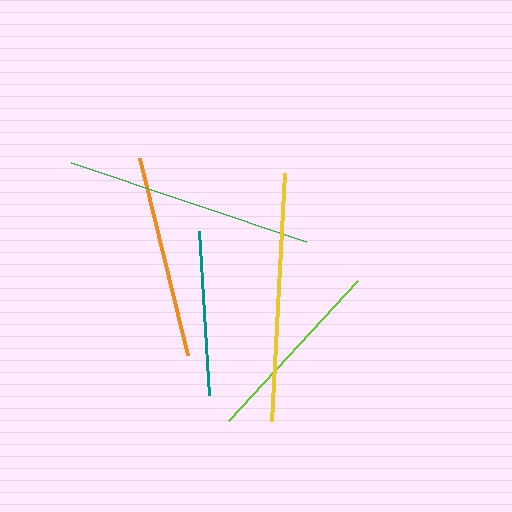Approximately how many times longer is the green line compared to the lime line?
The green line is approximately 1.3 times the length of the lime line.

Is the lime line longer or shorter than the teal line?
The lime line is longer than the teal line.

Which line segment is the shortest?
The teal line is the shortest at approximately 163 pixels.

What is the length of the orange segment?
The orange segment is approximately 202 pixels long.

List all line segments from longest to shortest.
From longest to shortest: yellow, green, orange, lime, teal.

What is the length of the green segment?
The green segment is approximately 248 pixels long.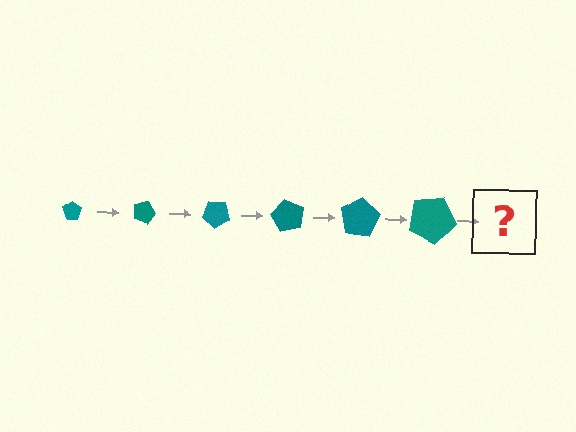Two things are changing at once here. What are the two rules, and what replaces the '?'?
The two rules are that the pentagon grows larger each step and it rotates 20 degrees each step. The '?' should be a pentagon, larger than the previous one and rotated 120 degrees from the start.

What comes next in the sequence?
The next element should be a pentagon, larger than the previous one and rotated 120 degrees from the start.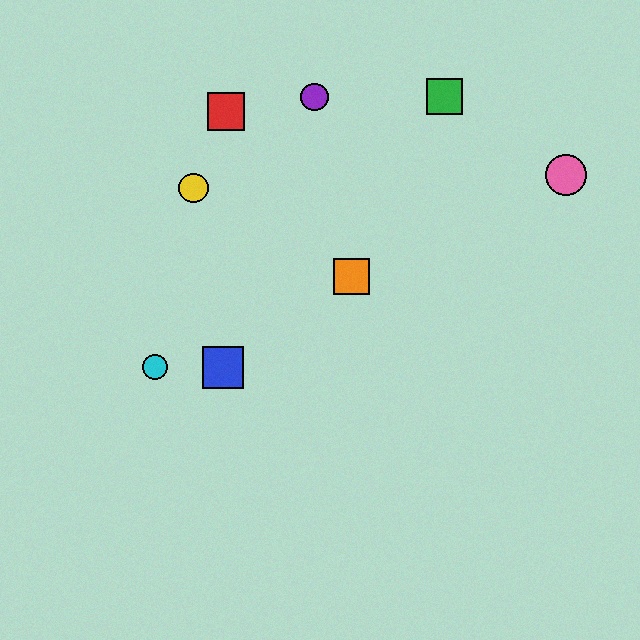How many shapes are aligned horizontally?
2 shapes (the blue square, the cyan circle) are aligned horizontally.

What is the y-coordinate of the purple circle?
The purple circle is at y≈97.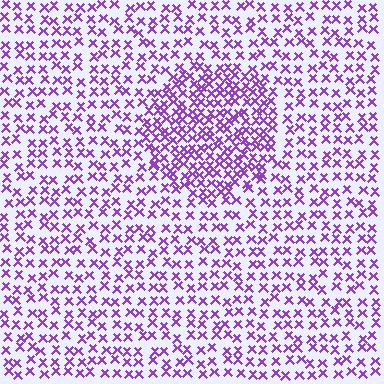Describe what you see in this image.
The image contains small purple elements arranged at two different densities. A circle-shaped region is visible where the elements are more densely packed than the surrounding area.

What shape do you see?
I see a circle.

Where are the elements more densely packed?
The elements are more densely packed inside the circle boundary.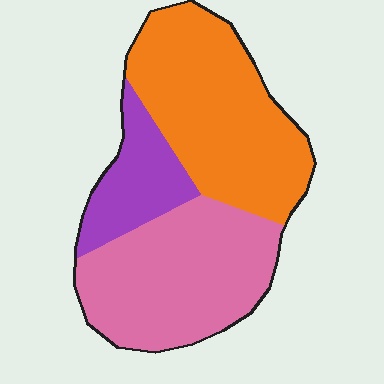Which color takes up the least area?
Purple, at roughly 15%.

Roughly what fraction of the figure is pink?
Pink covers around 40% of the figure.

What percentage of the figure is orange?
Orange takes up about two fifths (2/5) of the figure.